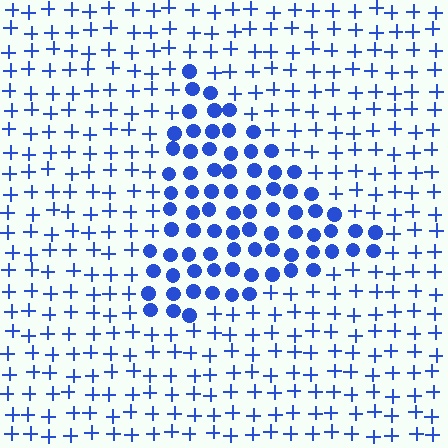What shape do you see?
I see a triangle.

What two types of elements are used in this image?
The image uses circles inside the triangle region and plus signs outside it.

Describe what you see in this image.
The image is filled with small blue elements arranged in a uniform grid. A triangle-shaped region contains circles, while the surrounding area contains plus signs. The boundary is defined purely by the change in element shape.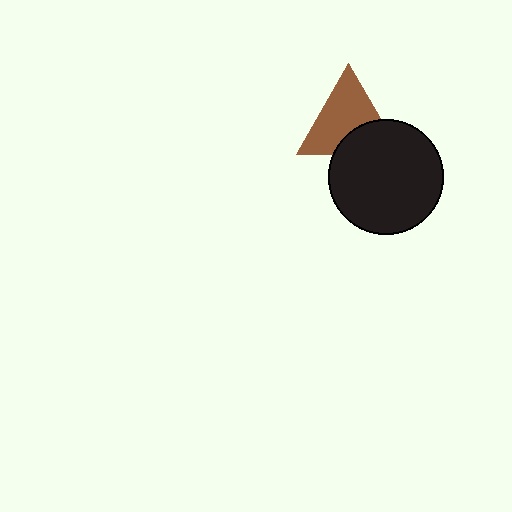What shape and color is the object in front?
The object in front is a black circle.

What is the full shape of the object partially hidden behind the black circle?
The partially hidden object is a brown triangle.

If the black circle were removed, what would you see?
You would see the complete brown triangle.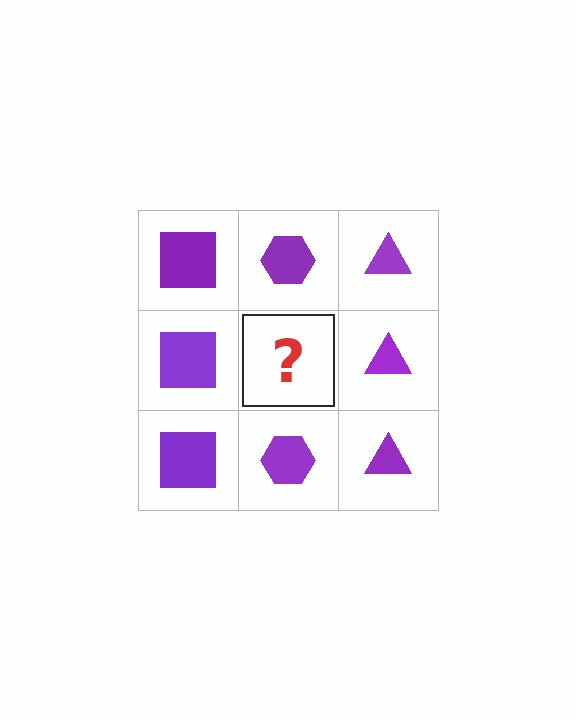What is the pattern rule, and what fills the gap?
The rule is that each column has a consistent shape. The gap should be filled with a purple hexagon.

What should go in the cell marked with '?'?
The missing cell should contain a purple hexagon.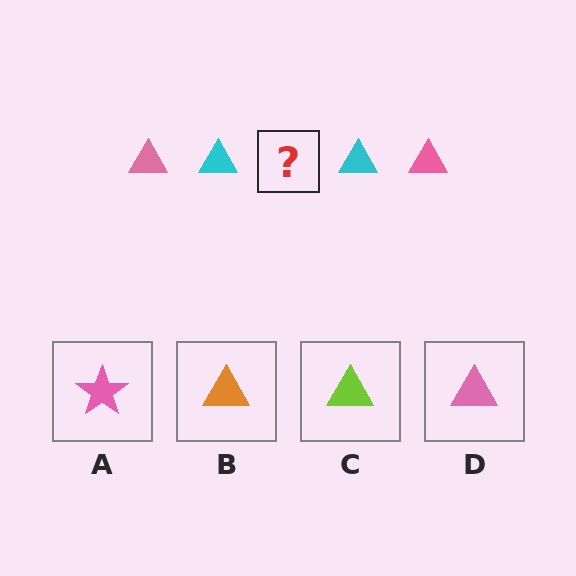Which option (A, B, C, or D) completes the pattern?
D.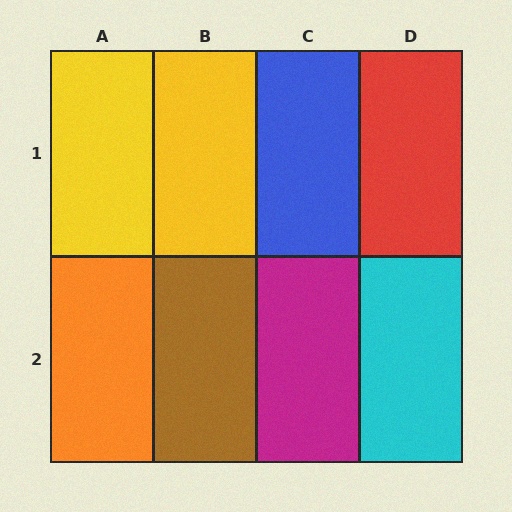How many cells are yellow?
2 cells are yellow.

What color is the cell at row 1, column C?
Blue.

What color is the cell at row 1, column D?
Red.